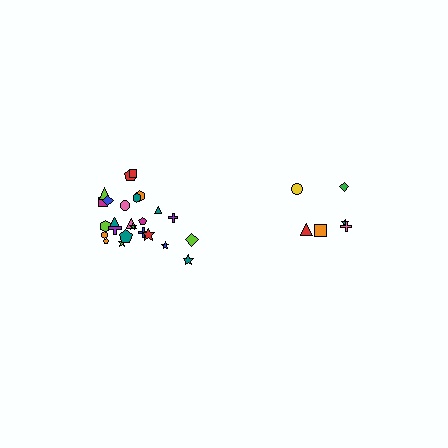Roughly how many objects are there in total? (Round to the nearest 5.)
Roughly 30 objects in total.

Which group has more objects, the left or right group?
The left group.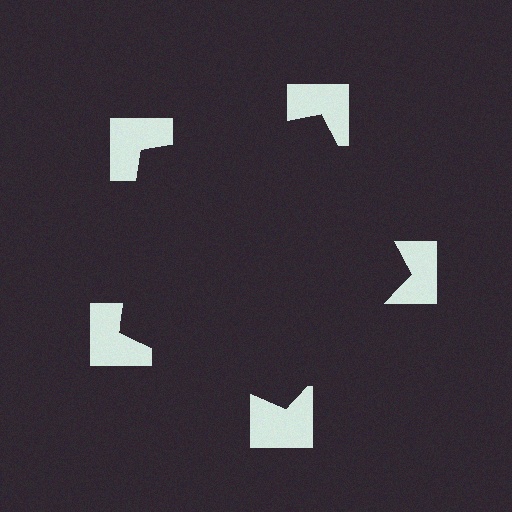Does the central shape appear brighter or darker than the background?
It typically appears slightly darker than the background, even though no actual brightness change is drawn.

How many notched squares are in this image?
There are 5 — one at each vertex of the illusory pentagon.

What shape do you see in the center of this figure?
An illusory pentagon — its edges are inferred from the aligned wedge cuts in the notched squares, not physically drawn.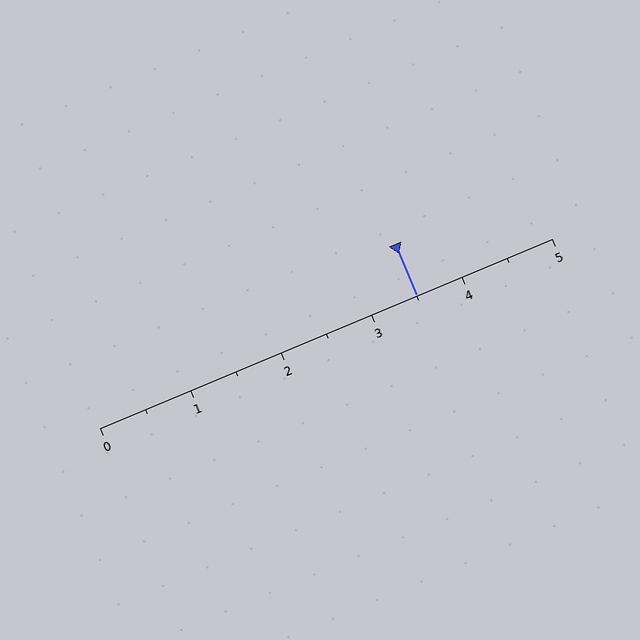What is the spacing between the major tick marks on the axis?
The major ticks are spaced 1 apart.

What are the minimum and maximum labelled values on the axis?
The axis runs from 0 to 5.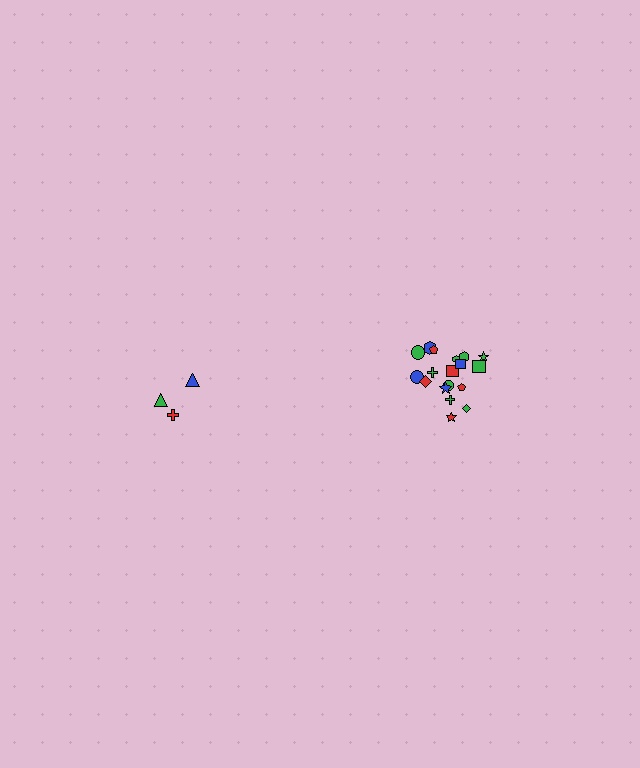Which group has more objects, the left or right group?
The right group.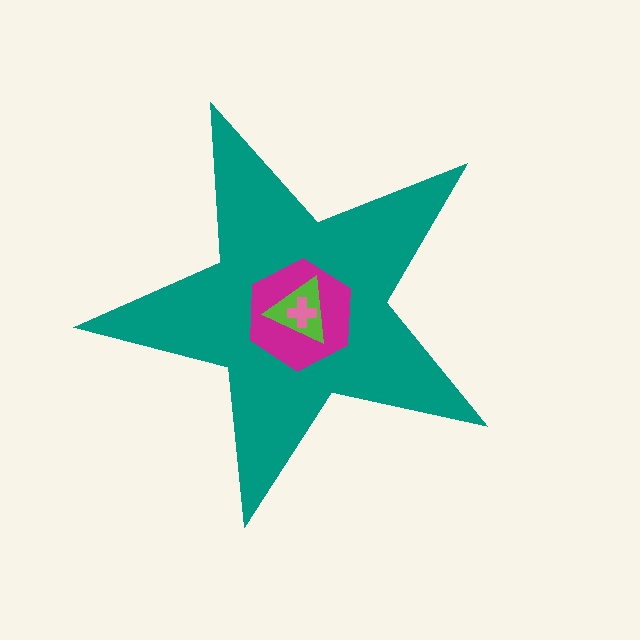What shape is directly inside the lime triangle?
The pink cross.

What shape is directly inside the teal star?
The magenta hexagon.